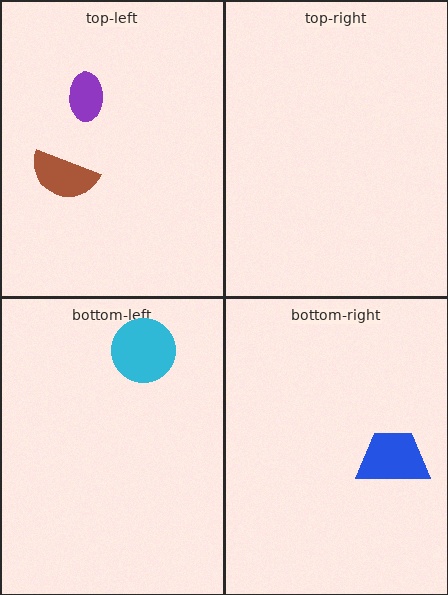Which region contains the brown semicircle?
The top-left region.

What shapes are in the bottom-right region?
The blue trapezoid.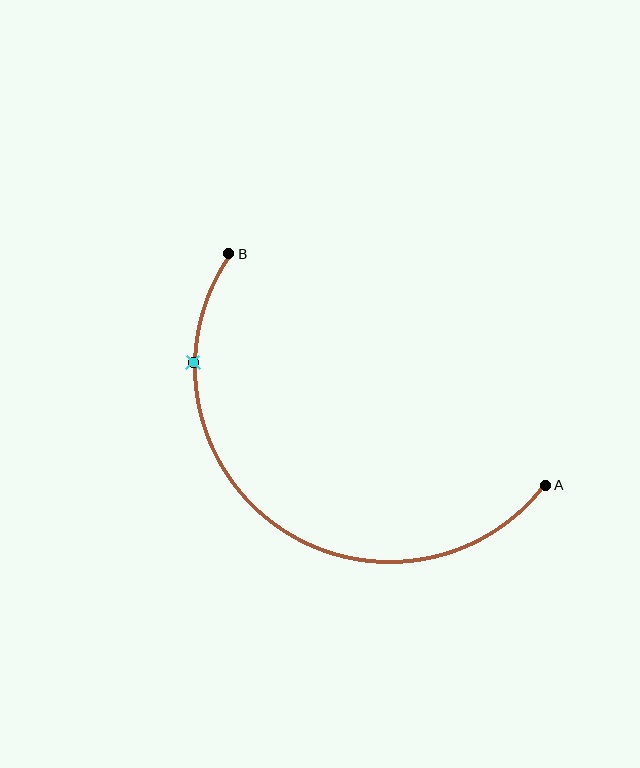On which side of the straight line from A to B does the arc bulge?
The arc bulges below and to the left of the straight line connecting A and B.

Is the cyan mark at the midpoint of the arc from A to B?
No. The cyan mark lies on the arc but is closer to endpoint B. The arc midpoint would be at the point on the curve equidistant along the arc from both A and B.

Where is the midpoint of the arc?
The arc midpoint is the point on the curve farthest from the straight line joining A and B. It sits below and to the left of that line.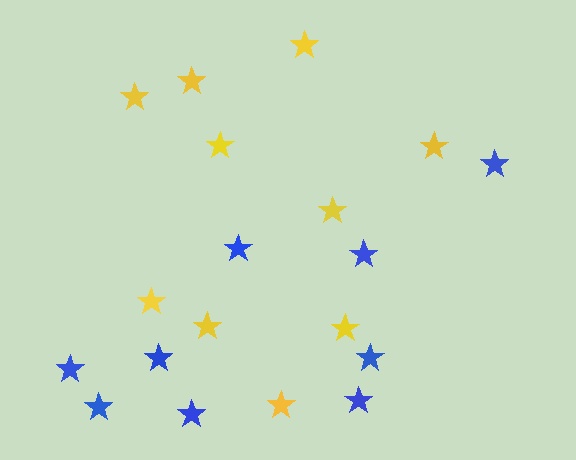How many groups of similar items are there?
There are 2 groups: one group of yellow stars (10) and one group of blue stars (9).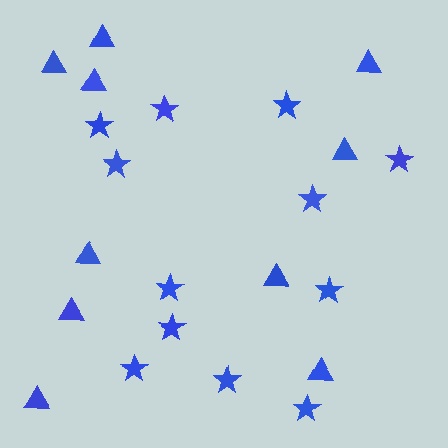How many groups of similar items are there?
There are 2 groups: one group of stars (12) and one group of triangles (10).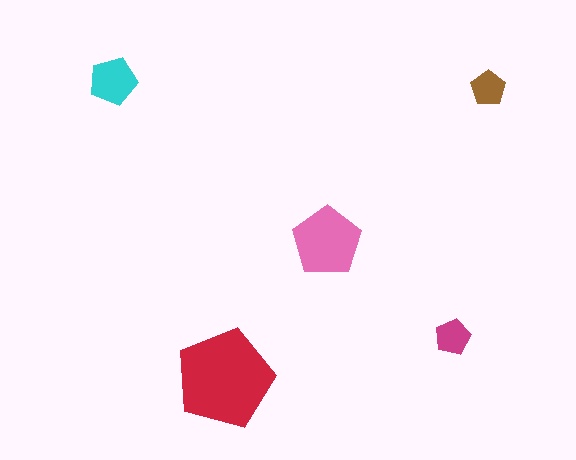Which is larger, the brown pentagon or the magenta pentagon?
The magenta one.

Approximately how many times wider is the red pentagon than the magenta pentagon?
About 2.5 times wider.